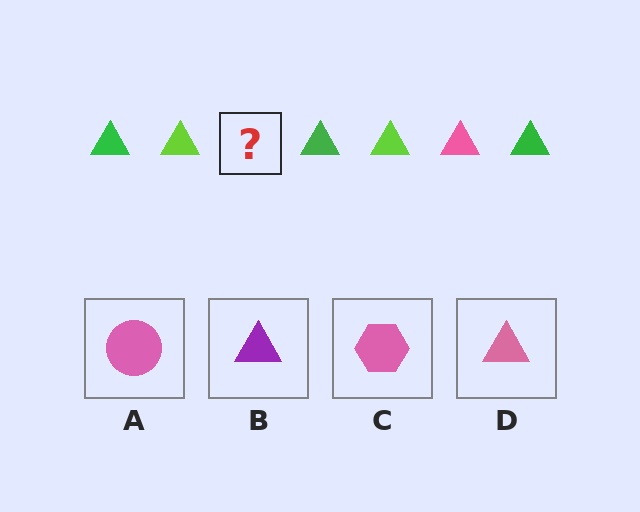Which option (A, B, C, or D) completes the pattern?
D.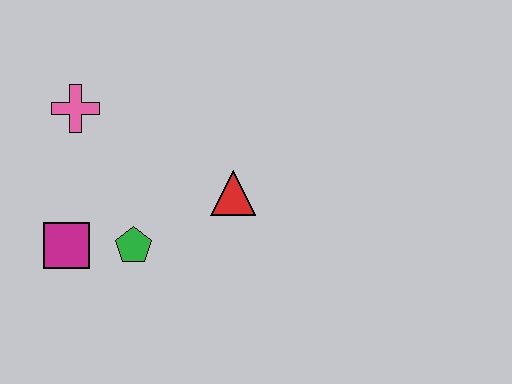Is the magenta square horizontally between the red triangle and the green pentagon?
No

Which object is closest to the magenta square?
The green pentagon is closest to the magenta square.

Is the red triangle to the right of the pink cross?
Yes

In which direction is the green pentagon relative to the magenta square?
The green pentagon is to the right of the magenta square.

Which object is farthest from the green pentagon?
The pink cross is farthest from the green pentagon.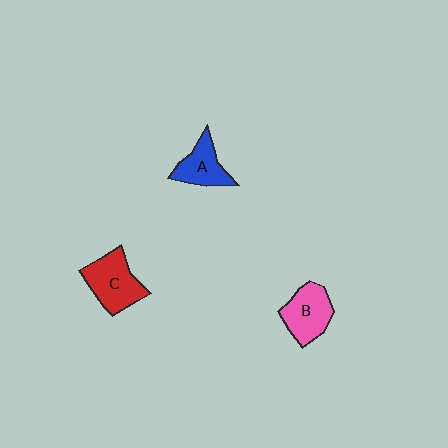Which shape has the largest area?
Shape C (red).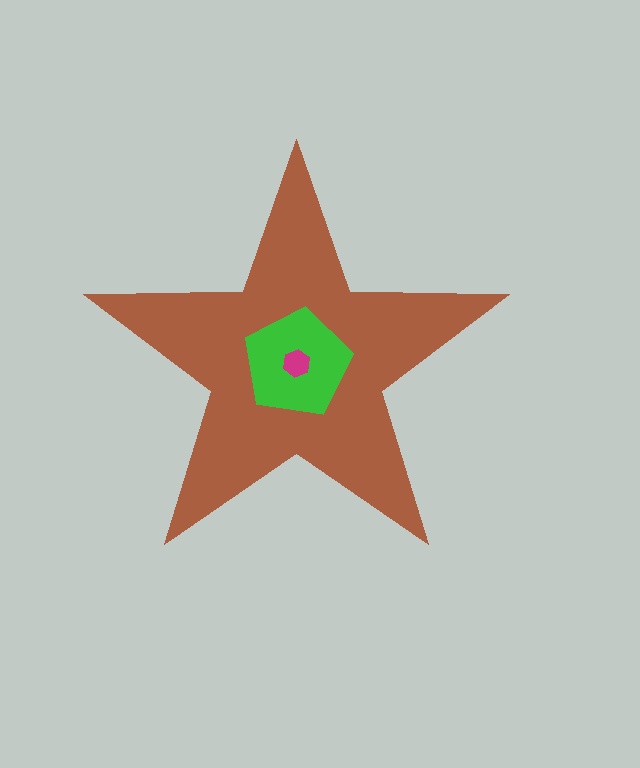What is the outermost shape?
The brown star.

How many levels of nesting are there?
3.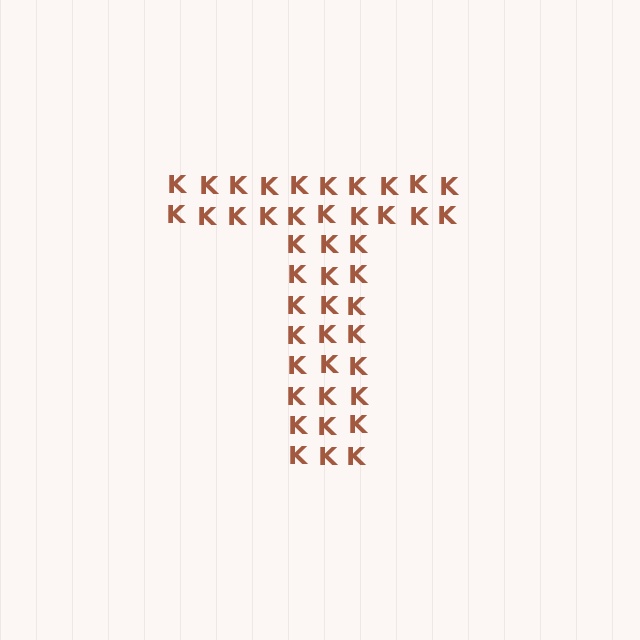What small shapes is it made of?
It is made of small letter K's.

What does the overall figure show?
The overall figure shows the letter T.